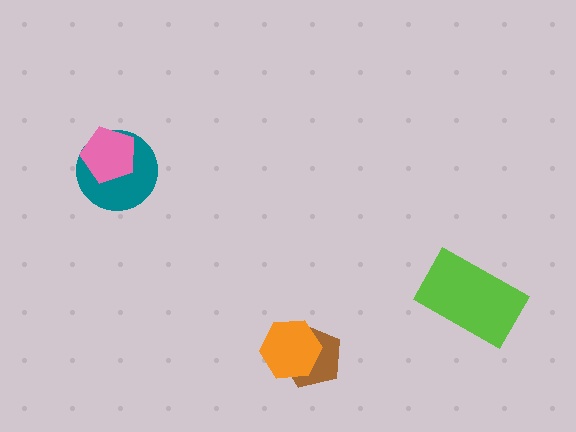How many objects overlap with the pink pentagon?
1 object overlaps with the pink pentagon.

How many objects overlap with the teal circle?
1 object overlaps with the teal circle.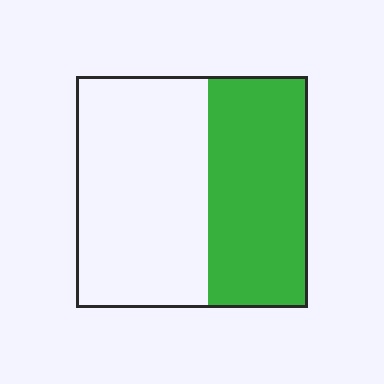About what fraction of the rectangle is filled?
About two fifths (2/5).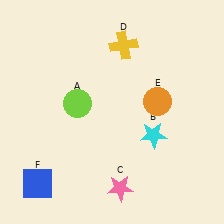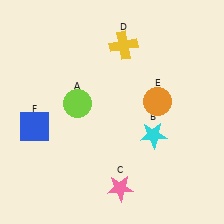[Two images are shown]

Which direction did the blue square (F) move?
The blue square (F) moved up.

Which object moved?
The blue square (F) moved up.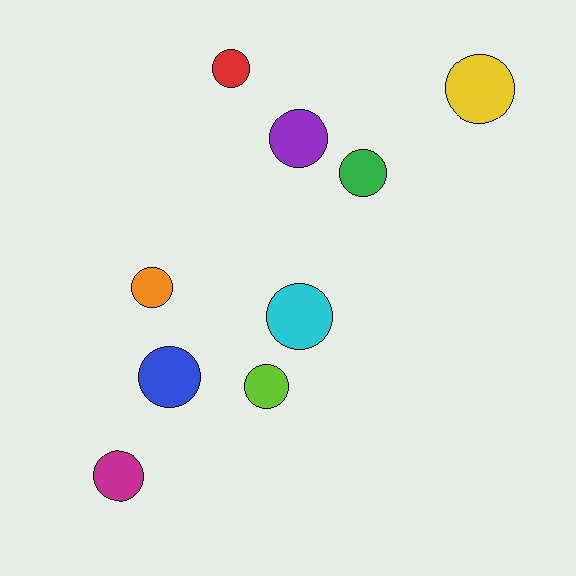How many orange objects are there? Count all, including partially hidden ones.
There is 1 orange object.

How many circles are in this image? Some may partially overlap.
There are 9 circles.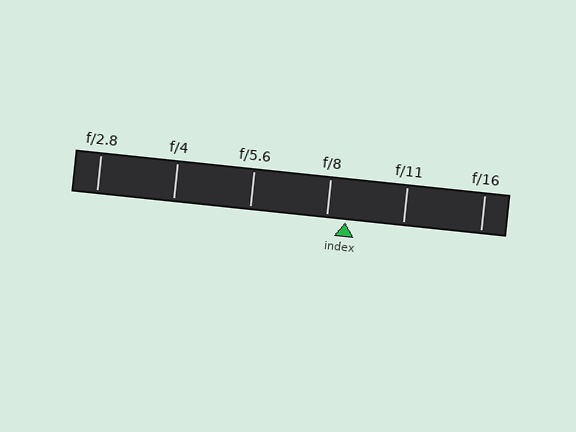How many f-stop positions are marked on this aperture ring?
There are 6 f-stop positions marked.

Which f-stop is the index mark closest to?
The index mark is closest to f/8.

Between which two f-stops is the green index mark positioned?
The index mark is between f/8 and f/11.